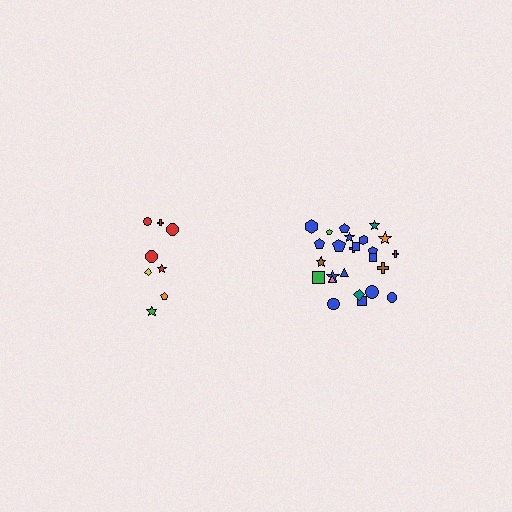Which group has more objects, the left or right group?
The right group.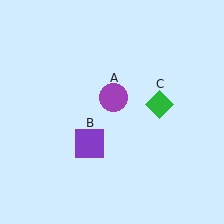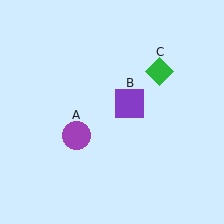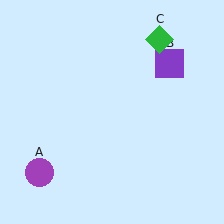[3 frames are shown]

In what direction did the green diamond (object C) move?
The green diamond (object C) moved up.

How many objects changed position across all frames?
3 objects changed position: purple circle (object A), purple square (object B), green diamond (object C).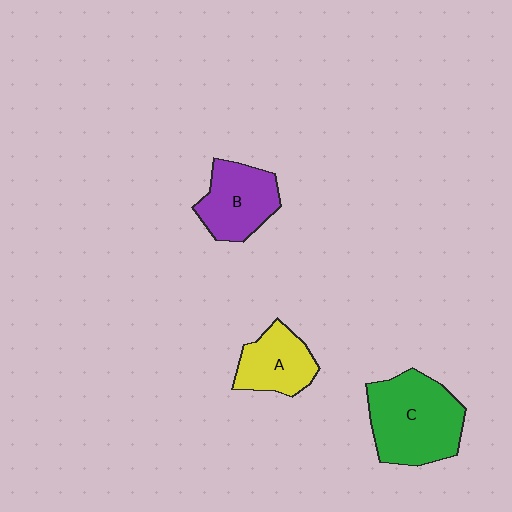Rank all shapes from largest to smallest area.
From largest to smallest: C (green), B (purple), A (yellow).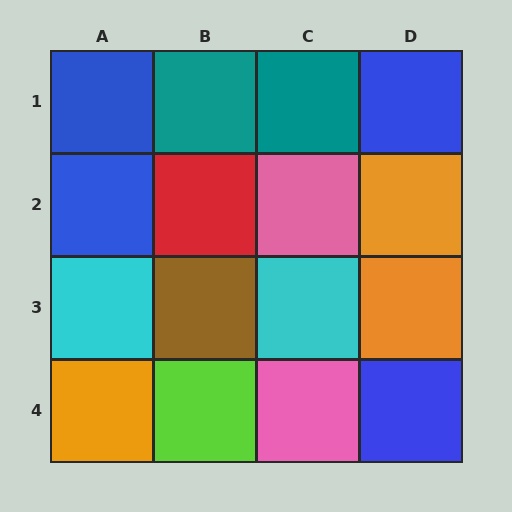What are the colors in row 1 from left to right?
Blue, teal, teal, blue.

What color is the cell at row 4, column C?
Pink.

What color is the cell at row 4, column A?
Orange.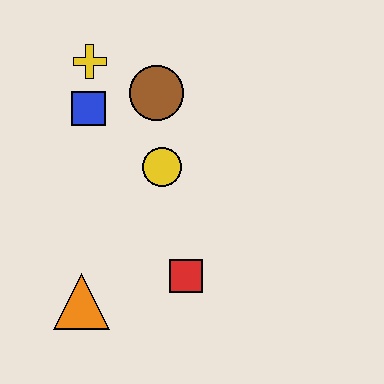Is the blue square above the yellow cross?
No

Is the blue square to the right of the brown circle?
No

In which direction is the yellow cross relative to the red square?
The yellow cross is above the red square.